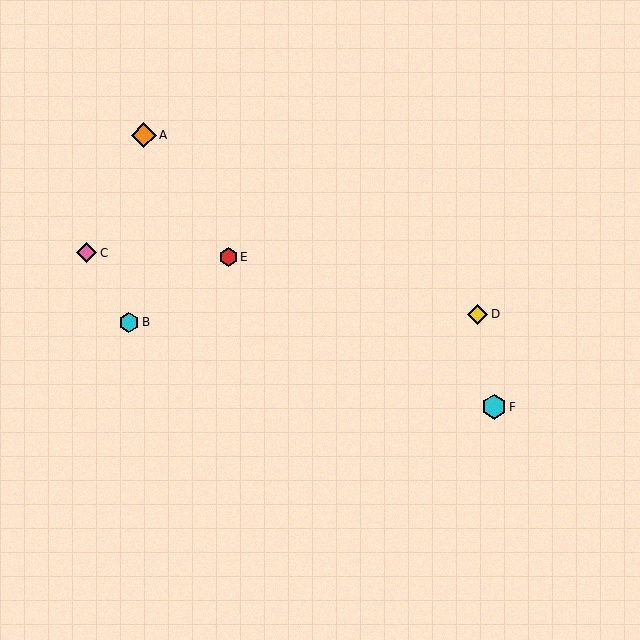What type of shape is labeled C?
Shape C is a pink diamond.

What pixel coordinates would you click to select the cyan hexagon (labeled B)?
Click at (129, 322) to select the cyan hexagon B.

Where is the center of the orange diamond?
The center of the orange diamond is at (144, 135).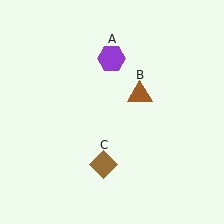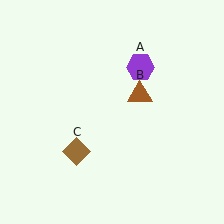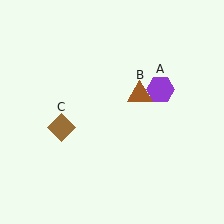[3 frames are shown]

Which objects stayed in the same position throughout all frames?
Brown triangle (object B) remained stationary.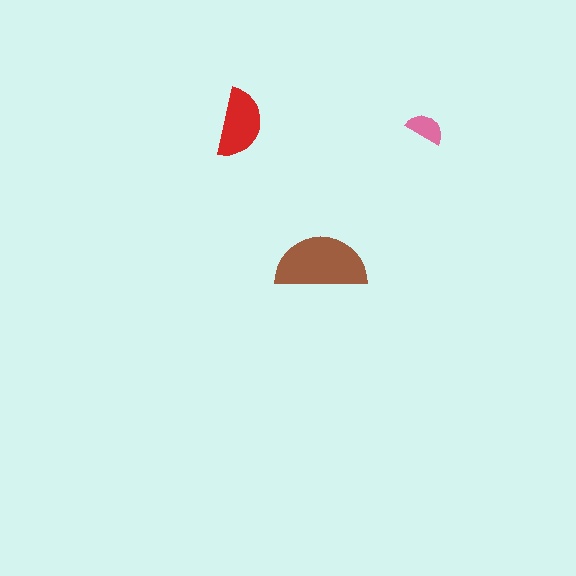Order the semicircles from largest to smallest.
the brown one, the red one, the pink one.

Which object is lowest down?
The brown semicircle is bottommost.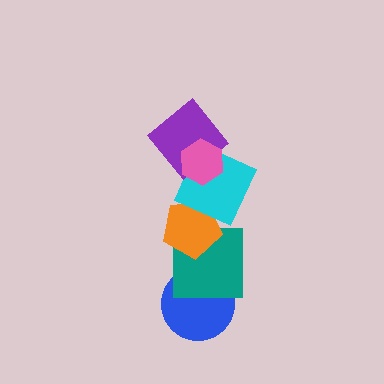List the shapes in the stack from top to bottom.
From top to bottom: the pink hexagon, the purple diamond, the cyan square, the orange pentagon, the teal square, the blue circle.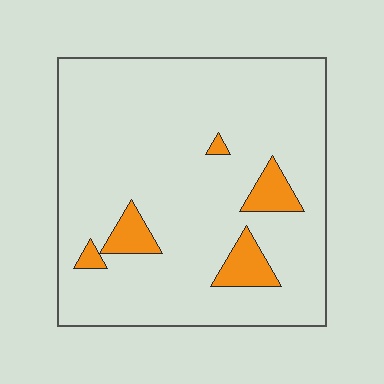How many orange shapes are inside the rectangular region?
5.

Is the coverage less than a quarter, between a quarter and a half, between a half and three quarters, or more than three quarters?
Less than a quarter.